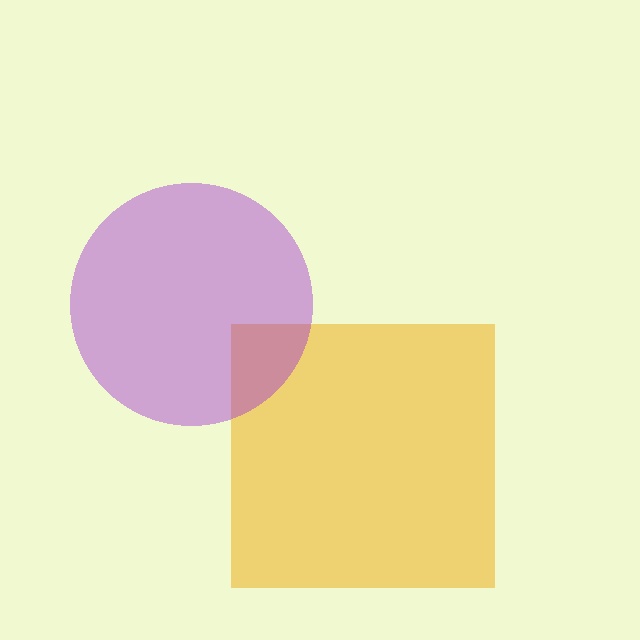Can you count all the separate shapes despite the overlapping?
Yes, there are 2 separate shapes.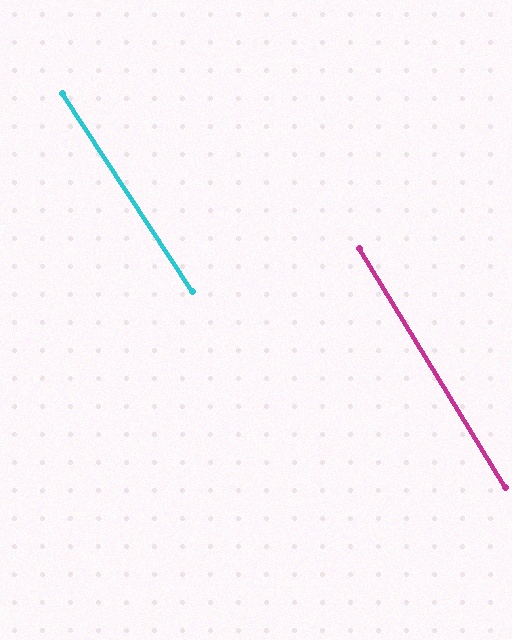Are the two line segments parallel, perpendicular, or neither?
Parallel — their directions differ by only 1.9°.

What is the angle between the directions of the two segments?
Approximately 2 degrees.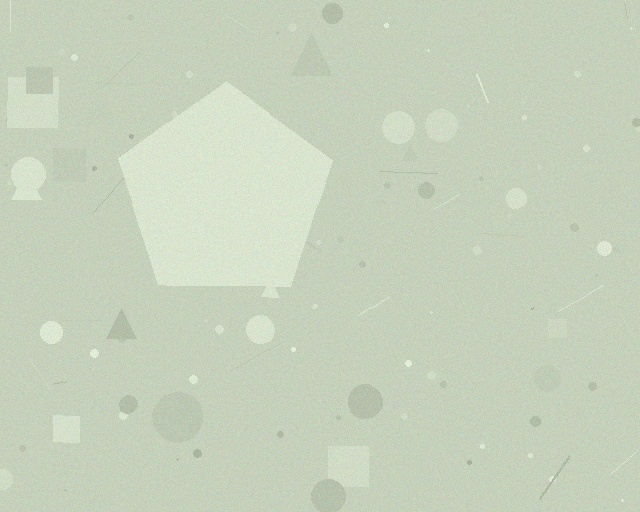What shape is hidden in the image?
A pentagon is hidden in the image.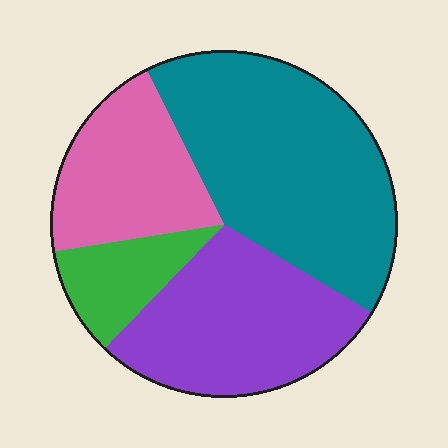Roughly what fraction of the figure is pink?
Pink takes up about one fifth (1/5) of the figure.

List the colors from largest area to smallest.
From largest to smallest: teal, purple, pink, green.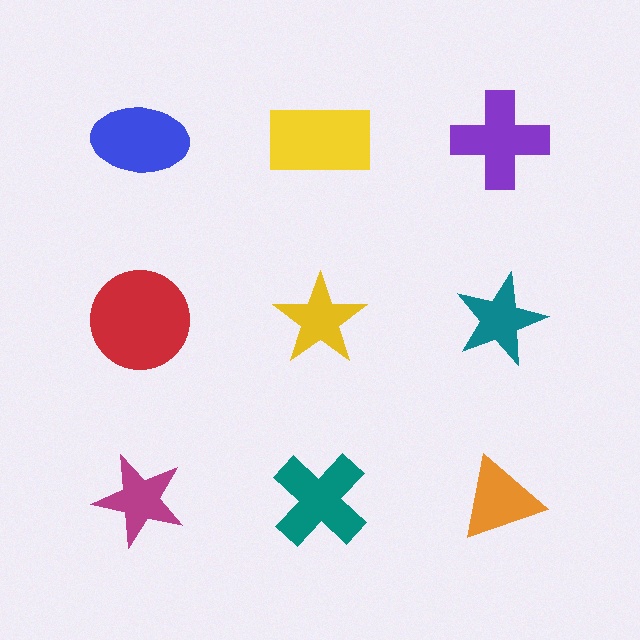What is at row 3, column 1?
A magenta star.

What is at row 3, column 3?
An orange triangle.